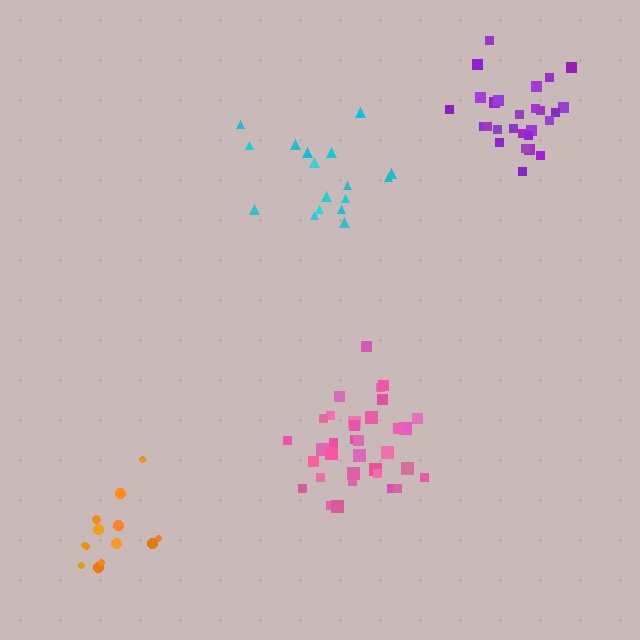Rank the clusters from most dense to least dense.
pink, purple, orange, cyan.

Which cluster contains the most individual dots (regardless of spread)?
Pink (34).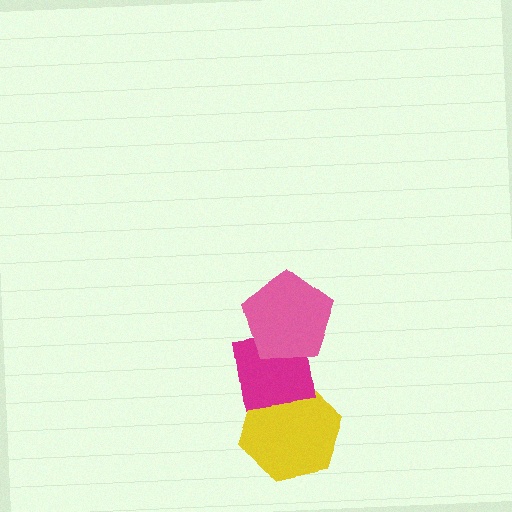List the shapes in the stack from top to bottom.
From top to bottom: the pink pentagon, the magenta square, the yellow hexagon.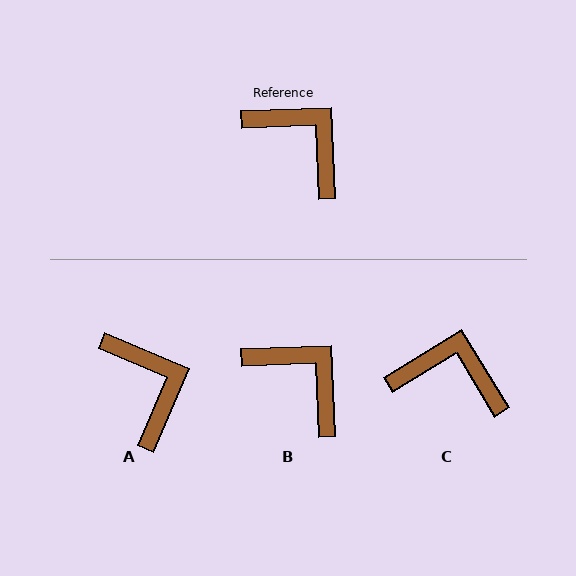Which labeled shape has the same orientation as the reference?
B.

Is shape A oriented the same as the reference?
No, it is off by about 25 degrees.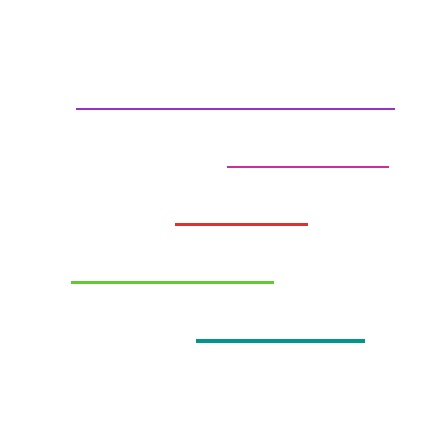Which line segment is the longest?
The purple line is the longest at approximately 317 pixels.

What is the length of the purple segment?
The purple segment is approximately 317 pixels long.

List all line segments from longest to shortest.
From longest to shortest: purple, lime, teal, magenta, red.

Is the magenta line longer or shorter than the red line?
The magenta line is longer than the red line.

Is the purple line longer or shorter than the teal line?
The purple line is longer than the teal line.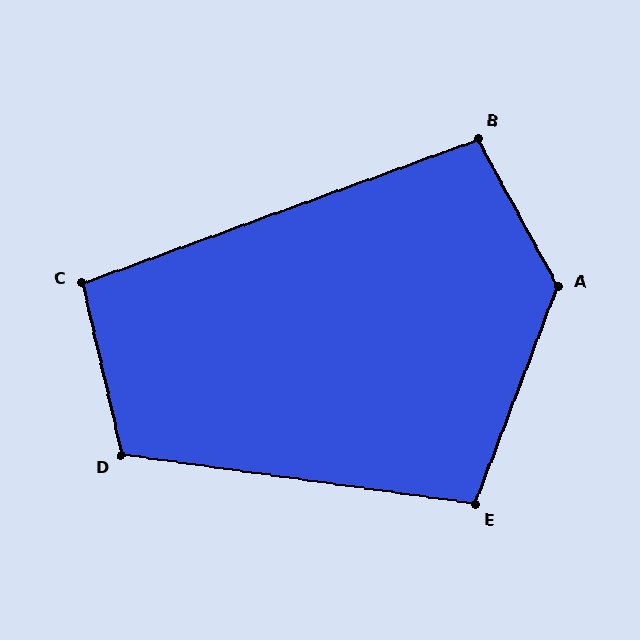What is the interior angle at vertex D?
Approximately 110 degrees (obtuse).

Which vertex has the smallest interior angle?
C, at approximately 97 degrees.